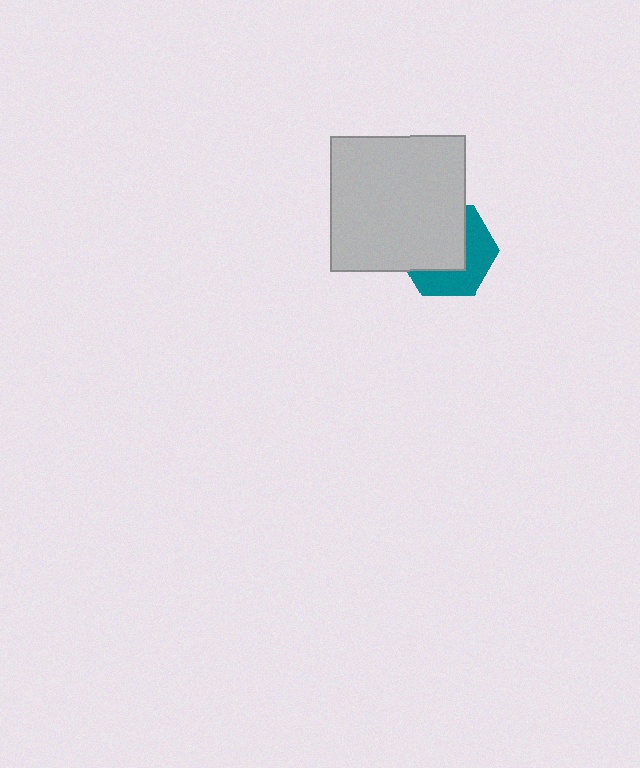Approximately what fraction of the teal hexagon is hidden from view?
Roughly 55% of the teal hexagon is hidden behind the light gray square.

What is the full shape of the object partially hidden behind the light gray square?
The partially hidden object is a teal hexagon.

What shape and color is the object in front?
The object in front is a light gray square.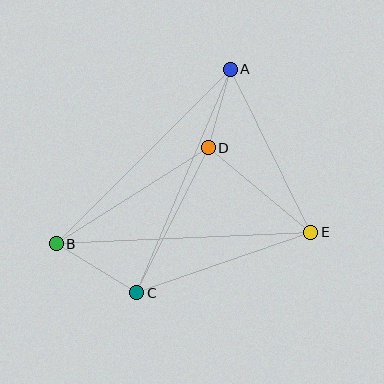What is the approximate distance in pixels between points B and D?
The distance between B and D is approximately 180 pixels.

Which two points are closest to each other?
Points A and D are closest to each other.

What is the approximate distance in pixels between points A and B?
The distance between A and B is approximately 246 pixels.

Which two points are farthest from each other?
Points B and E are farthest from each other.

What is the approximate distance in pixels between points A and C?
The distance between A and C is approximately 242 pixels.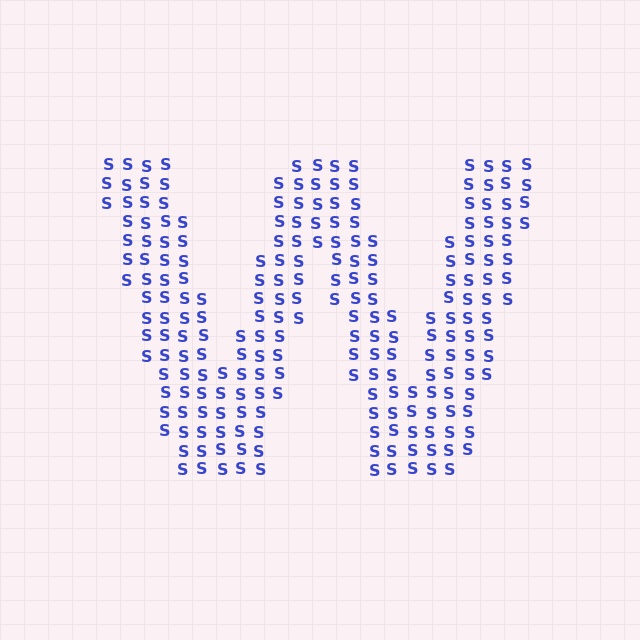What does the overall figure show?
The overall figure shows the letter W.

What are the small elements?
The small elements are letter S's.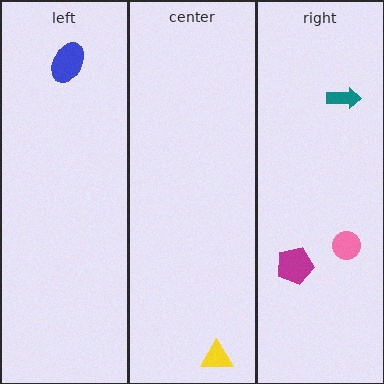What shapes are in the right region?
The teal arrow, the magenta pentagon, the pink circle.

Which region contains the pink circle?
The right region.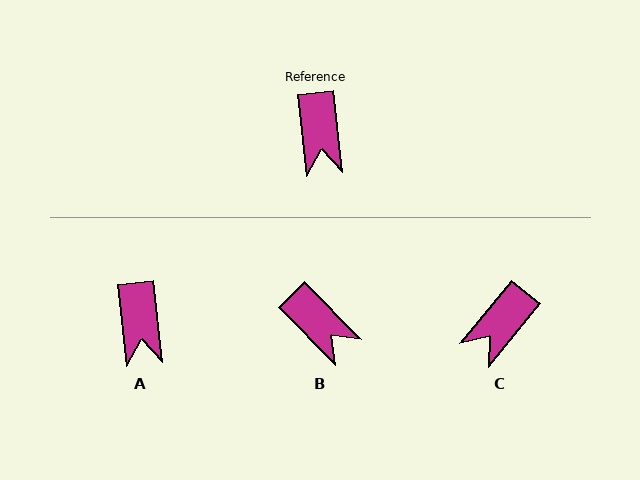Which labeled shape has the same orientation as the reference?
A.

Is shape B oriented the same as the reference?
No, it is off by about 38 degrees.